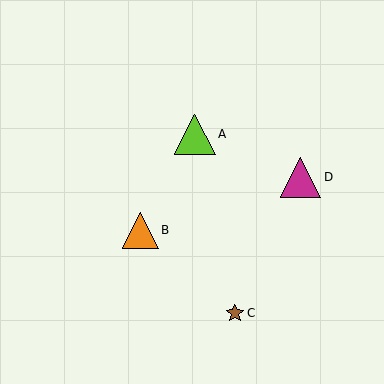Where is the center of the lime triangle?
The center of the lime triangle is at (195, 134).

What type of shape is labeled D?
Shape D is a magenta triangle.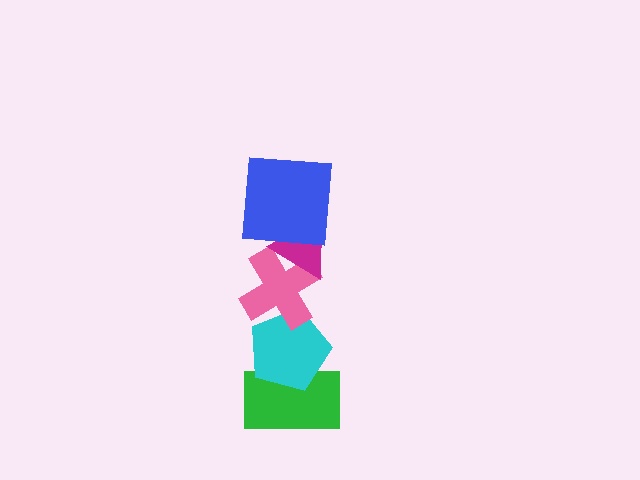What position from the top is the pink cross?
The pink cross is 3rd from the top.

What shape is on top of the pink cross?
The magenta triangle is on top of the pink cross.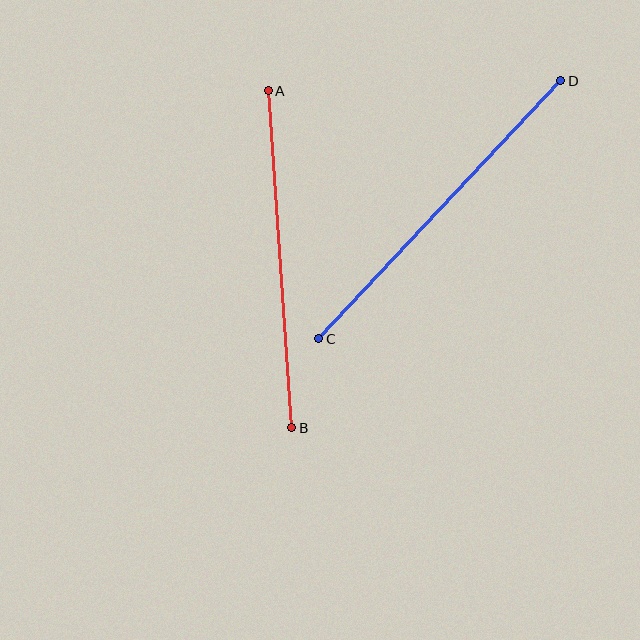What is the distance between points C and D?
The distance is approximately 354 pixels.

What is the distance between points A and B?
The distance is approximately 338 pixels.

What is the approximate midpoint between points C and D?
The midpoint is at approximately (440, 210) pixels.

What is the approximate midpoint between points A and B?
The midpoint is at approximately (280, 259) pixels.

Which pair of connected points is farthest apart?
Points C and D are farthest apart.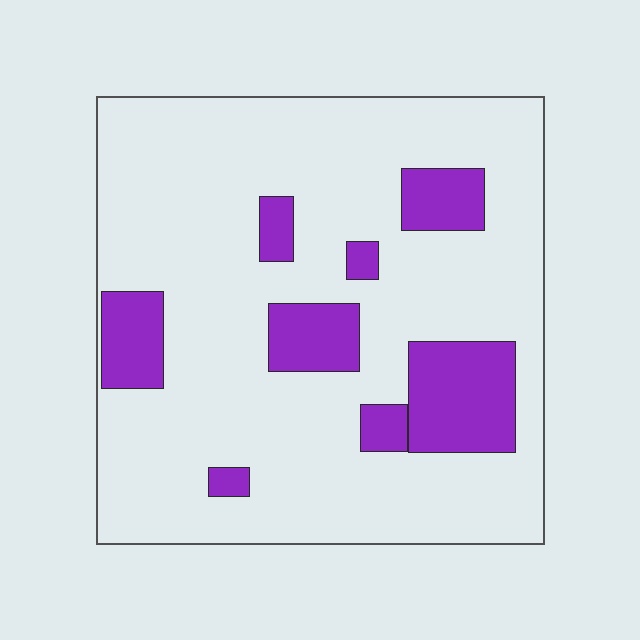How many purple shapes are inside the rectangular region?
8.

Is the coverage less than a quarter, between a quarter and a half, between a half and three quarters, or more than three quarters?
Less than a quarter.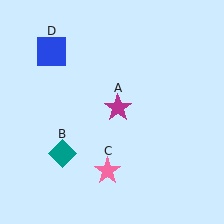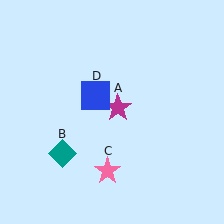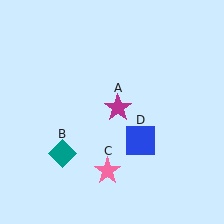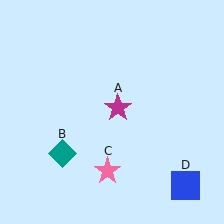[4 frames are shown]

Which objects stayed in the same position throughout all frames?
Magenta star (object A) and teal diamond (object B) and pink star (object C) remained stationary.